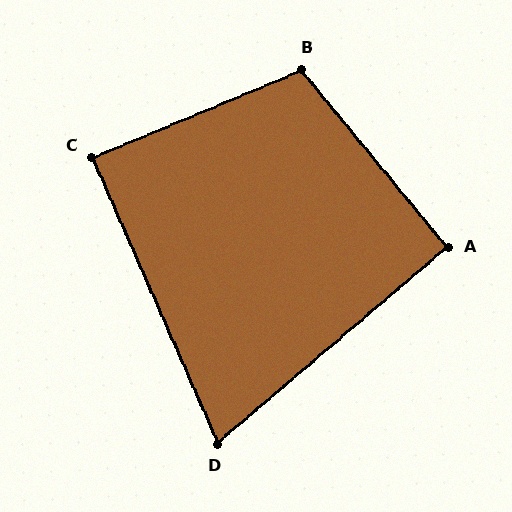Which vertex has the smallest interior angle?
D, at approximately 73 degrees.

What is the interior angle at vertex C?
Approximately 89 degrees (approximately right).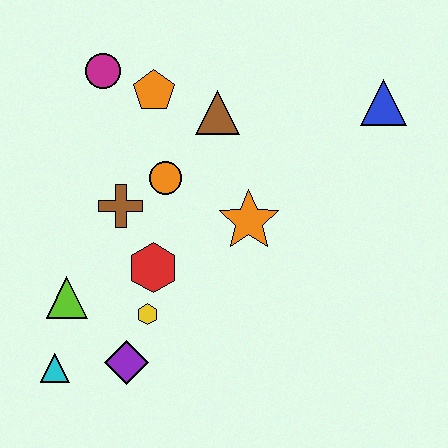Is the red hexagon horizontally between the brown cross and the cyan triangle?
No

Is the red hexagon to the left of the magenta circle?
No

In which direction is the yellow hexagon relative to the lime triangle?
The yellow hexagon is to the right of the lime triangle.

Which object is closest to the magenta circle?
The orange pentagon is closest to the magenta circle.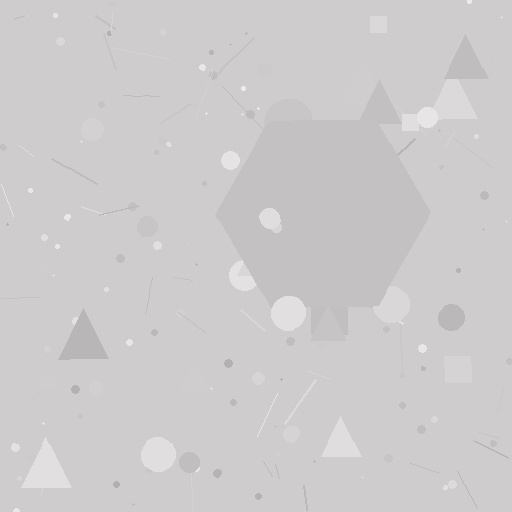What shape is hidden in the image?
A hexagon is hidden in the image.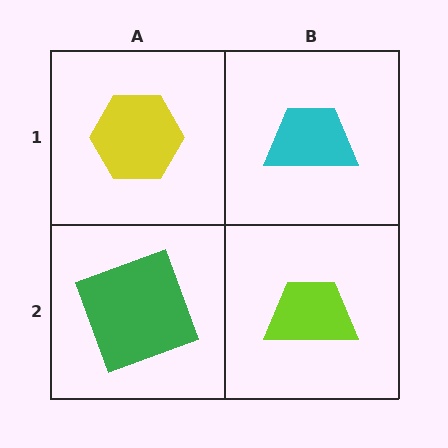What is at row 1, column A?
A yellow hexagon.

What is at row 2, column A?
A green square.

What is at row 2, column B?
A lime trapezoid.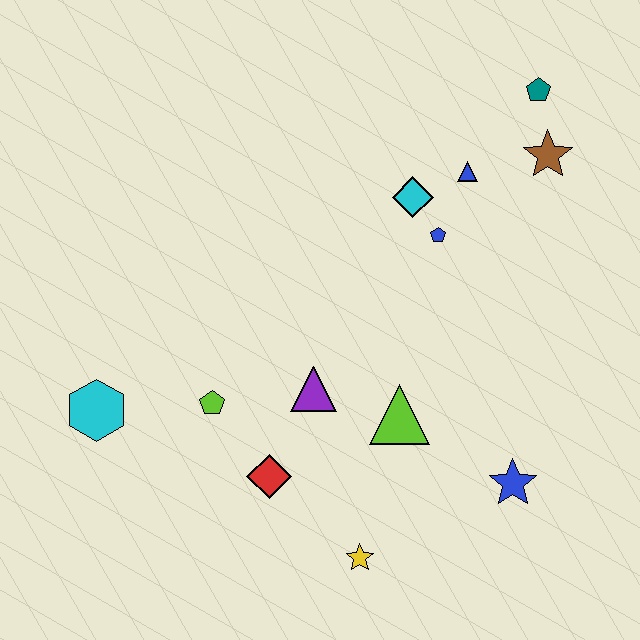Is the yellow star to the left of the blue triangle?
Yes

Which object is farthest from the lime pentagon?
The teal pentagon is farthest from the lime pentagon.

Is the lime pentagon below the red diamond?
No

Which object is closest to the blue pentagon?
The cyan diamond is closest to the blue pentagon.